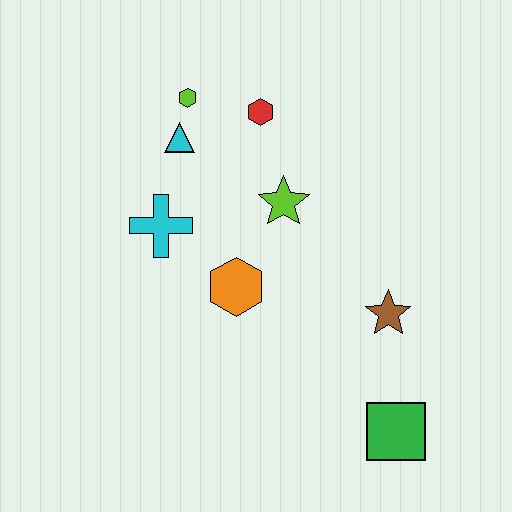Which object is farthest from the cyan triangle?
The green square is farthest from the cyan triangle.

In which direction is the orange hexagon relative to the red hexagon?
The orange hexagon is below the red hexagon.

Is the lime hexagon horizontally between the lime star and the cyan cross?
Yes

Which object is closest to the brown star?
The green square is closest to the brown star.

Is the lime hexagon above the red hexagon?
Yes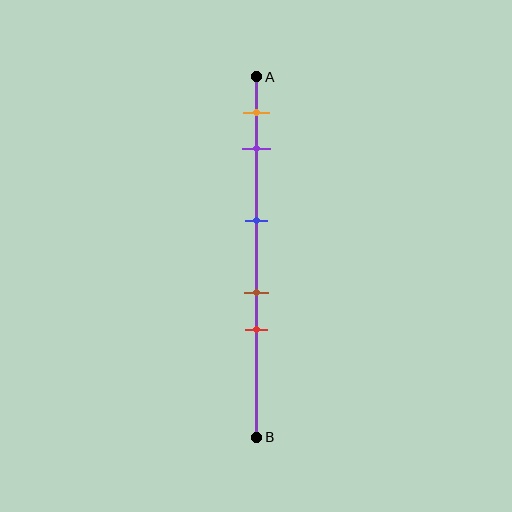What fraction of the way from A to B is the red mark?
The red mark is approximately 70% (0.7) of the way from A to B.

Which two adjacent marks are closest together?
The brown and red marks are the closest adjacent pair.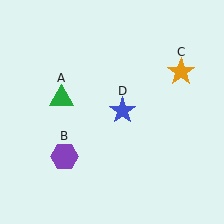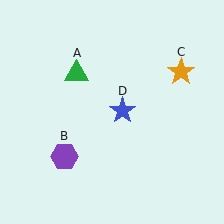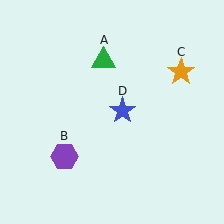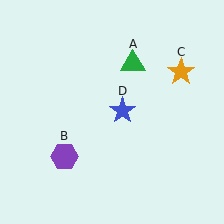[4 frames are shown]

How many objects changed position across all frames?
1 object changed position: green triangle (object A).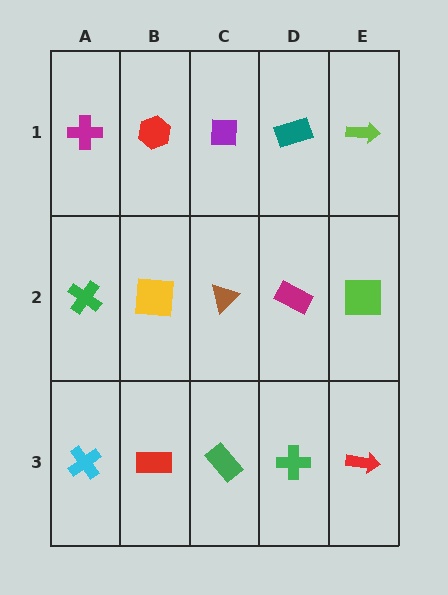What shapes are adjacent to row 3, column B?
A yellow square (row 2, column B), a cyan cross (row 3, column A), a green rectangle (row 3, column C).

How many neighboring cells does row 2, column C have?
4.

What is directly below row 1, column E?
A lime square.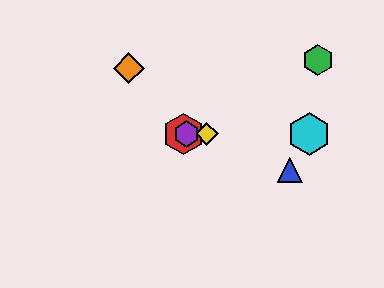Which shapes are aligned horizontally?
The red hexagon, the yellow diamond, the purple hexagon, the cyan hexagon are aligned horizontally.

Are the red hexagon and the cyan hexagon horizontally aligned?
Yes, both are at y≈134.